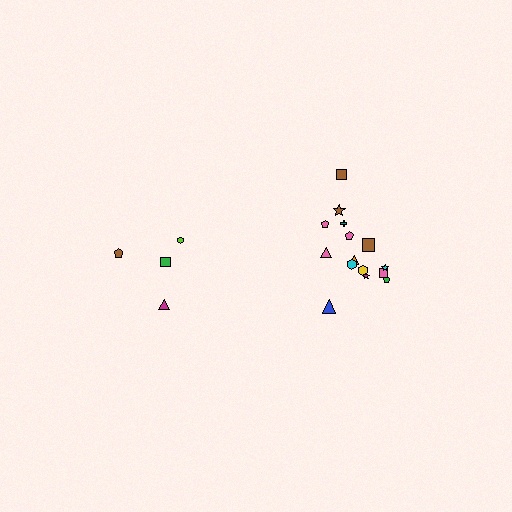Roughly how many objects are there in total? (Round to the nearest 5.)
Roughly 20 objects in total.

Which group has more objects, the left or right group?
The right group.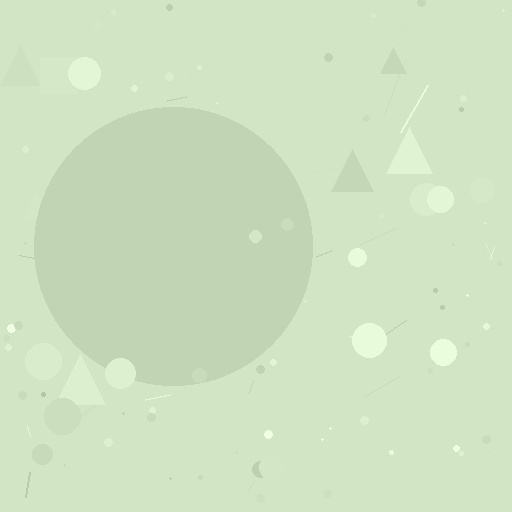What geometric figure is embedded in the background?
A circle is embedded in the background.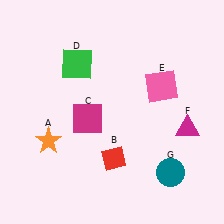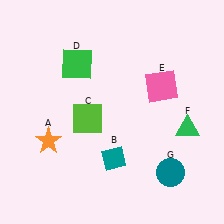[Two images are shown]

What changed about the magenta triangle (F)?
In Image 1, F is magenta. In Image 2, it changed to green.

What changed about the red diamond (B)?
In Image 1, B is red. In Image 2, it changed to teal.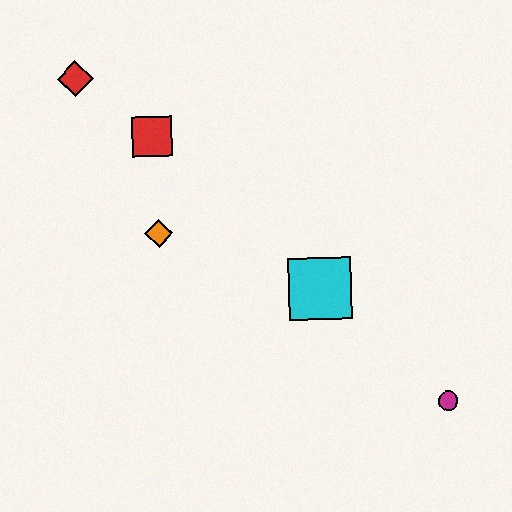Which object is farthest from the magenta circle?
The red diamond is farthest from the magenta circle.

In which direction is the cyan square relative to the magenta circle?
The cyan square is to the left of the magenta circle.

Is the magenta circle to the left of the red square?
No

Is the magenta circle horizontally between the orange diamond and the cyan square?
No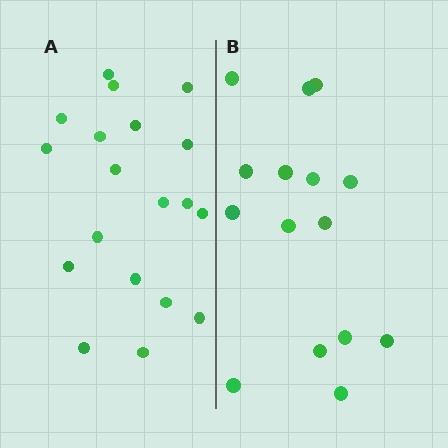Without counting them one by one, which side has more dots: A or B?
Region A (the left region) has more dots.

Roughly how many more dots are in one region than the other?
Region A has about 4 more dots than region B.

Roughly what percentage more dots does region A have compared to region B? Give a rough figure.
About 25% more.